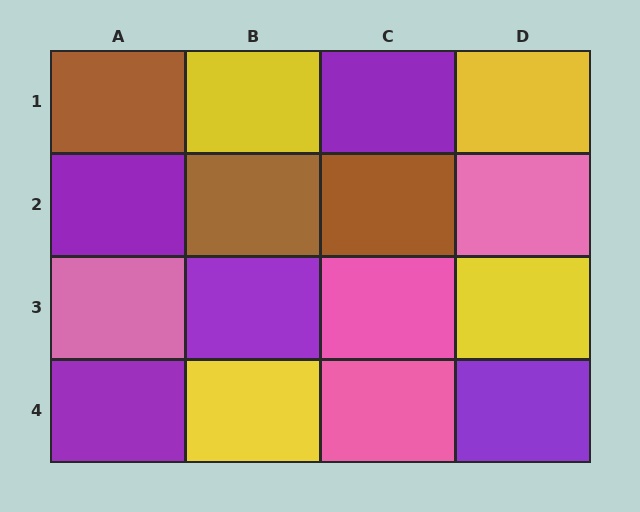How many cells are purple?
5 cells are purple.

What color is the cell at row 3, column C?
Pink.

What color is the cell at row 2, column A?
Purple.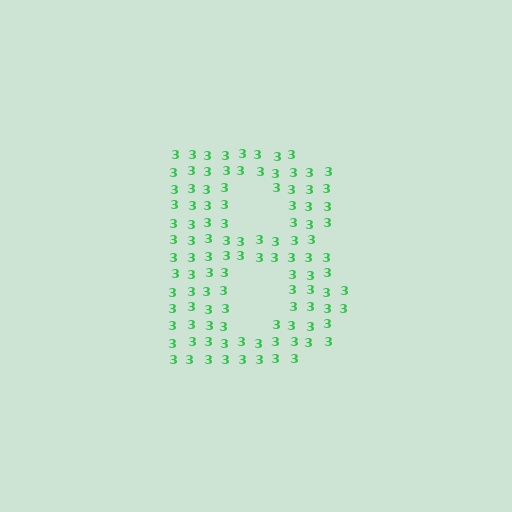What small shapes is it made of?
It is made of small digit 3's.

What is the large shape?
The large shape is the letter B.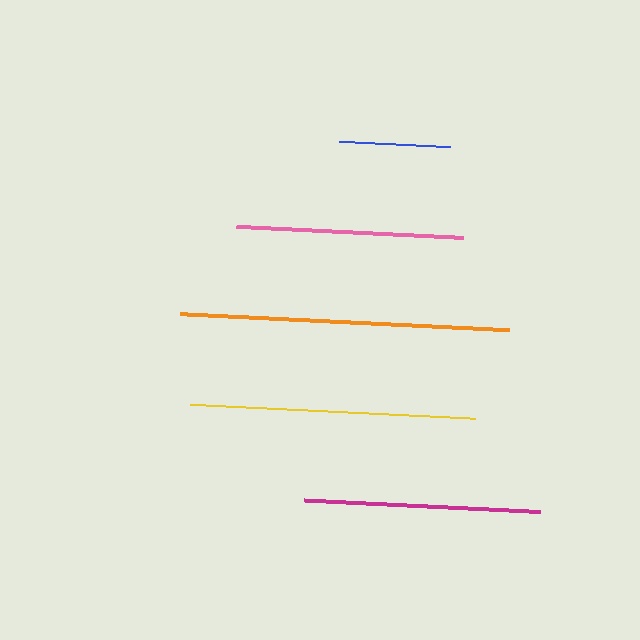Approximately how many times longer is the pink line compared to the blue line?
The pink line is approximately 2.0 times the length of the blue line.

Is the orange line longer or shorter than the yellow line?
The orange line is longer than the yellow line.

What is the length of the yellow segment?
The yellow segment is approximately 285 pixels long.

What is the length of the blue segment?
The blue segment is approximately 111 pixels long.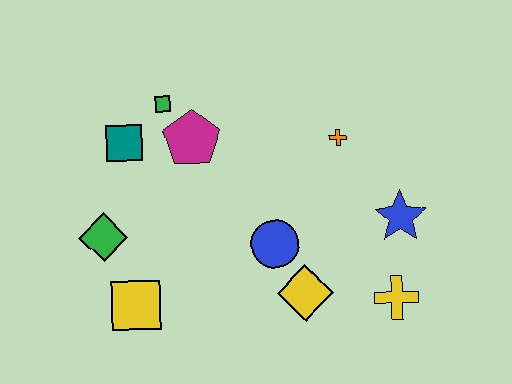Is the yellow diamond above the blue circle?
No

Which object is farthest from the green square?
The yellow cross is farthest from the green square.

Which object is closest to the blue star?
The yellow cross is closest to the blue star.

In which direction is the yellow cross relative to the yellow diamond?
The yellow cross is to the right of the yellow diamond.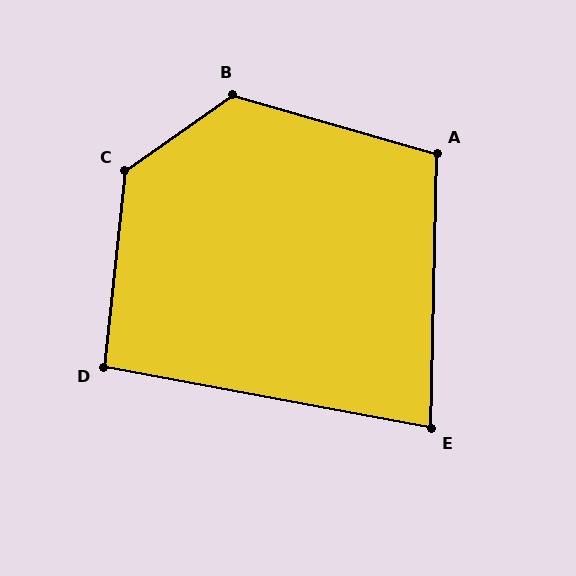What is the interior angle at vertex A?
Approximately 105 degrees (obtuse).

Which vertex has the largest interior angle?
C, at approximately 131 degrees.